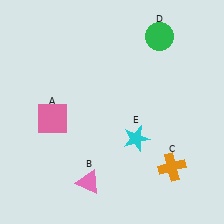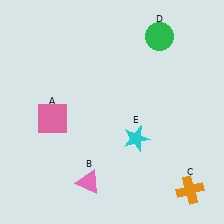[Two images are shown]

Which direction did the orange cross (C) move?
The orange cross (C) moved down.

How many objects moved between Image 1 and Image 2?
1 object moved between the two images.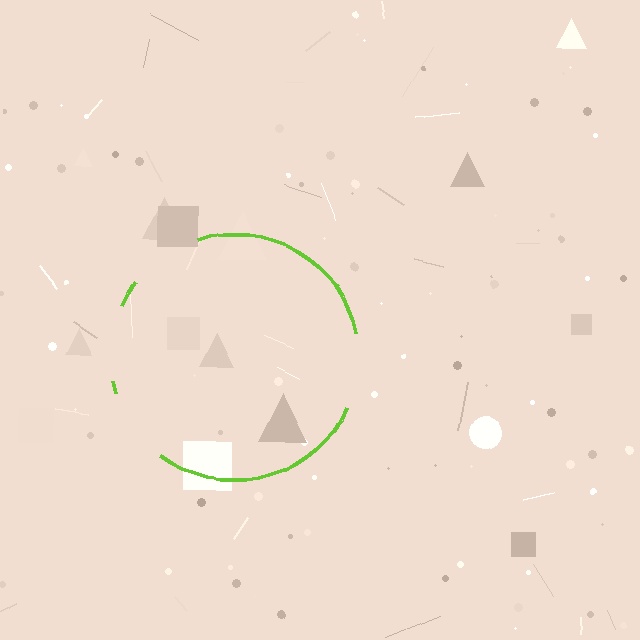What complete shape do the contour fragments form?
The contour fragments form a circle.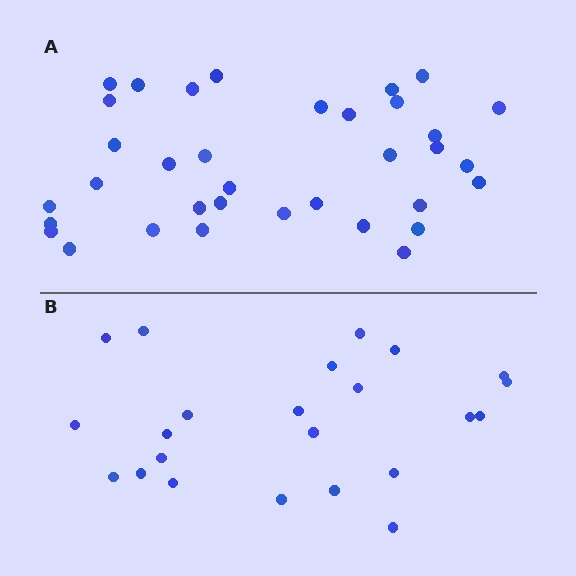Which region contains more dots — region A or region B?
Region A (the top region) has more dots.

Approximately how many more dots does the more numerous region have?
Region A has roughly 12 or so more dots than region B.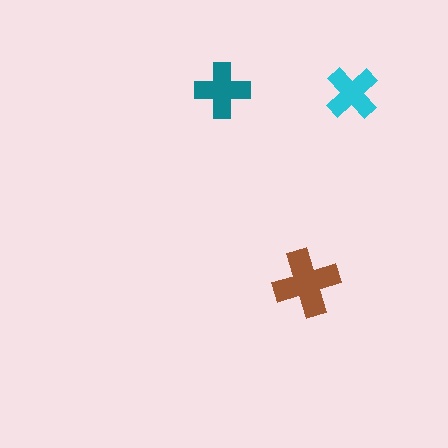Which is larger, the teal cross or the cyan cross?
The teal one.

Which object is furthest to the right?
The cyan cross is rightmost.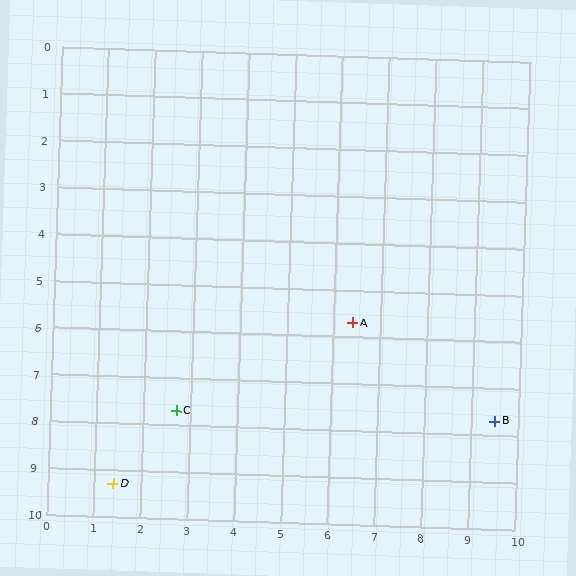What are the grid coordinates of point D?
Point D is at approximately (1.4, 9.3).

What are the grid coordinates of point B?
Point B is at approximately (9.5, 7.7).